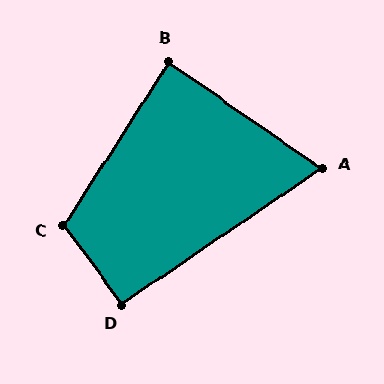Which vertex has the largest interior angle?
C, at approximately 111 degrees.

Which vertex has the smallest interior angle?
A, at approximately 69 degrees.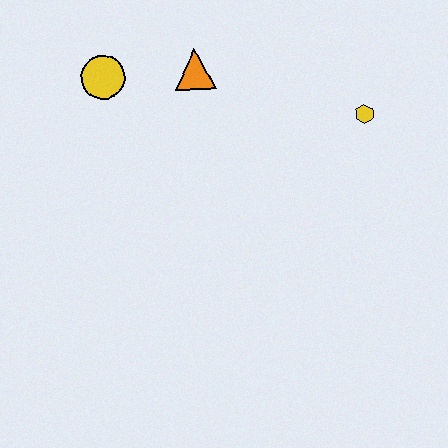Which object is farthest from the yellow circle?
The yellow hexagon is farthest from the yellow circle.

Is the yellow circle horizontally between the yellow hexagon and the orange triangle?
No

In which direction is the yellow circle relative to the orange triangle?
The yellow circle is to the left of the orange triangle.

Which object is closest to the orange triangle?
The yellow circle is closest to the orange triangle.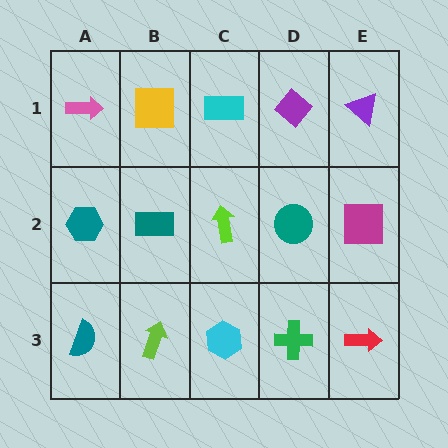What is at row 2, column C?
A lime arrow.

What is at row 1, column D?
A purple diamond.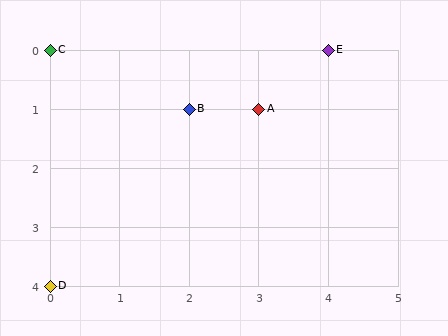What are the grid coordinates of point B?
Point B is at grid coordinates (2, 1).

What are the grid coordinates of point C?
Point C is at grid coordinates (0, 0).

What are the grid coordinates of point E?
Point E is at grid coordinates (4, 0).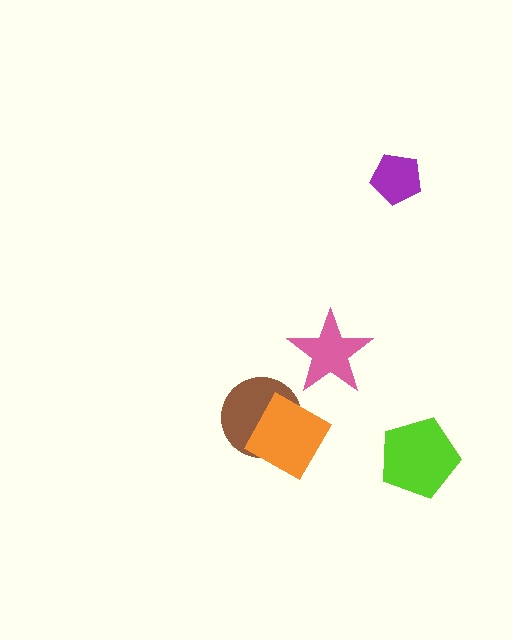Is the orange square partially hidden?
No, no other shape covers it.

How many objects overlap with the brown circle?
1 object overlaps with the brown circle.